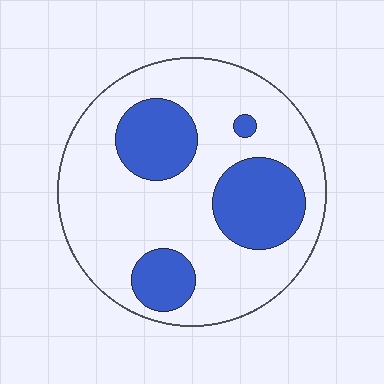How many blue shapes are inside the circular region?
4.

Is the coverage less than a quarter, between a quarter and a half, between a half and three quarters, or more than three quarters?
Between a quarter and a half.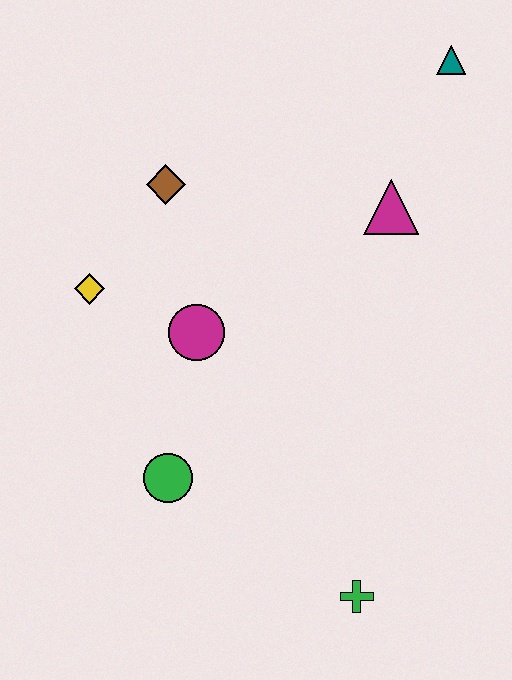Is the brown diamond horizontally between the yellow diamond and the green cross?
Yes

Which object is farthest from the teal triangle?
The green cross is farthest from the teal triangle.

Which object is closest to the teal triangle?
The magenta triangle is closest to the teal triangle.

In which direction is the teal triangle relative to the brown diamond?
The teal triangle is to the right of the brown diamond.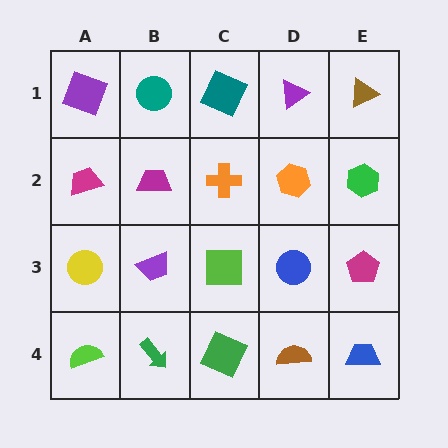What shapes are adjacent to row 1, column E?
A green hexagon (row 2, column E), a purple triangle (row 1, column D).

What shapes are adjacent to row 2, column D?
A purple triangle (row 1, column D), a blue circle (row 3, column D), an orange cross (row 2, column C), a green hexagon (row 2, column E).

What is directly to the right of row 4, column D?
A blue trapezoid.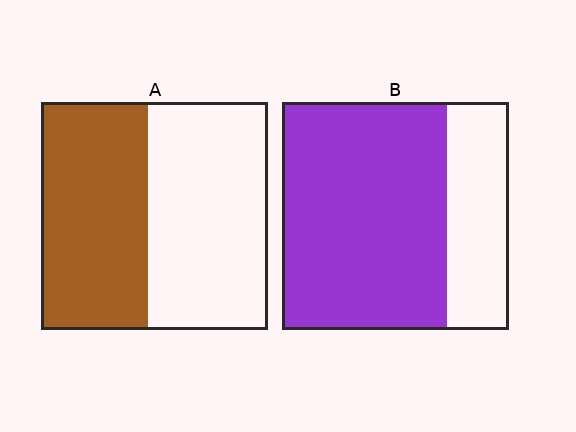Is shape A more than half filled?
Roughly half.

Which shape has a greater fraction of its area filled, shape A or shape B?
Shape B.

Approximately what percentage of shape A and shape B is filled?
A is approximately 45% and B is approximately 75%.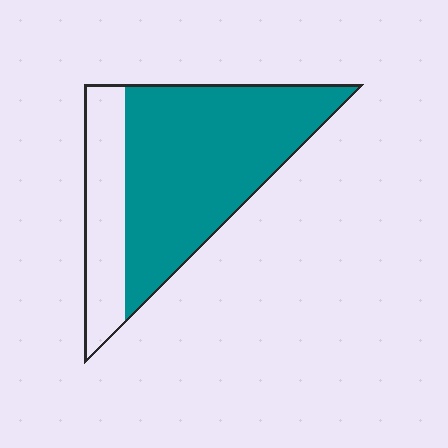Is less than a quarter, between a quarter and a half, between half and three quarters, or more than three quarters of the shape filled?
Between half and three quarters.